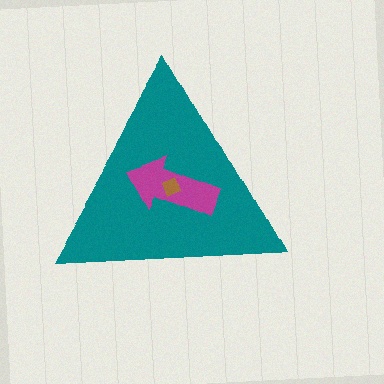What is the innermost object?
The brown square.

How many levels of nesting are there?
3.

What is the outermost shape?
The teal triangle.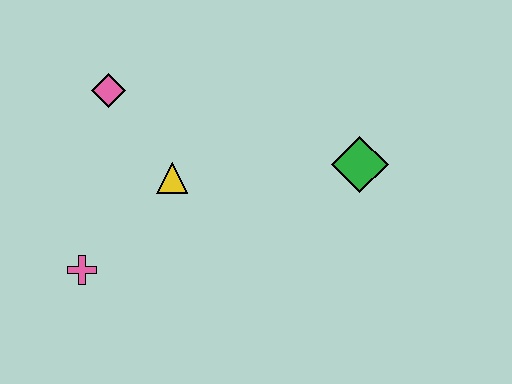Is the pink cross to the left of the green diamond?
Yes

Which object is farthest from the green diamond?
The pink cross is farthest from the green diamond.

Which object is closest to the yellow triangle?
The pink diamond is closest to the yellow triangle.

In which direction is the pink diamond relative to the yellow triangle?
The pink diamond is above the yellow triangle.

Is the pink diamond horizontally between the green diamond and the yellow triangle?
No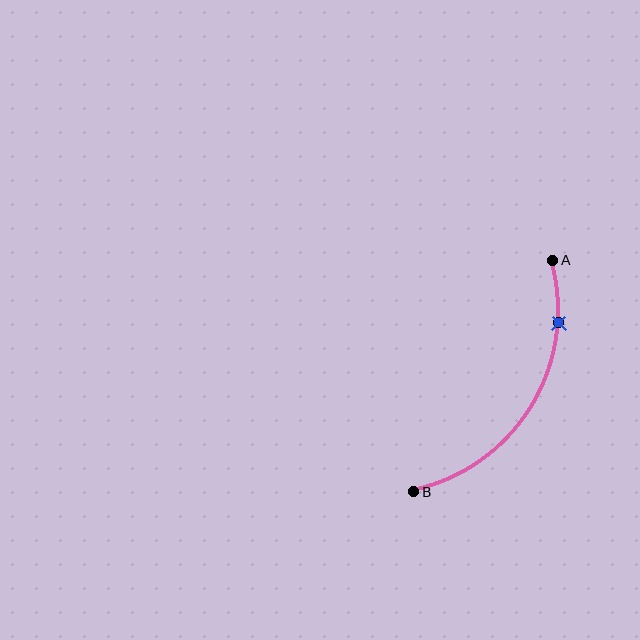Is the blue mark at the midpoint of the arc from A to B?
No. The blue mark lies on the arc but is closer to endpoint A. The arc midpoint would be at the point on the curve equidistant along the arc from both A and B.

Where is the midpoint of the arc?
The arc midpoint is the point on the curve farthest from the straight line joining A and B. It sits to the right of that line.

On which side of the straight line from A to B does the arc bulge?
The arc bulges to the right of the straight line connecting A and B.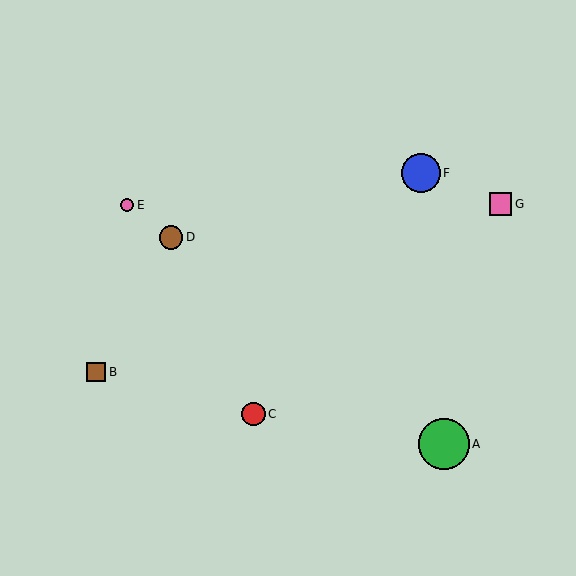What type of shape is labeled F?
Shape F is a blue circle.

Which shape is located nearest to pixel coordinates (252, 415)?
The red circle (labeled C) at (254, 414) is nearest to that location.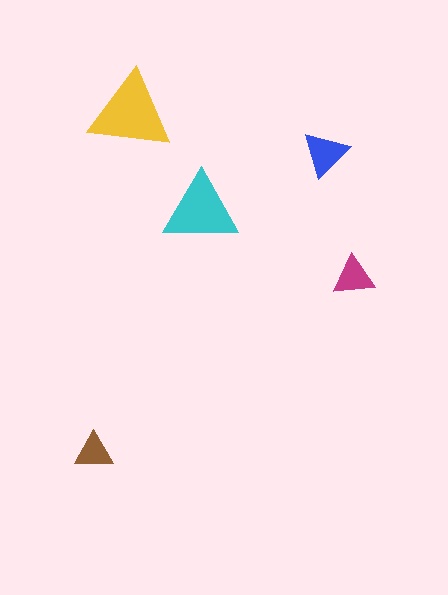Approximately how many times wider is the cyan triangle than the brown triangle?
About 2 times wider.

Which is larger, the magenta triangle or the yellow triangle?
The yellow one.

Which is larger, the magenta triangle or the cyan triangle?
The cyan one.